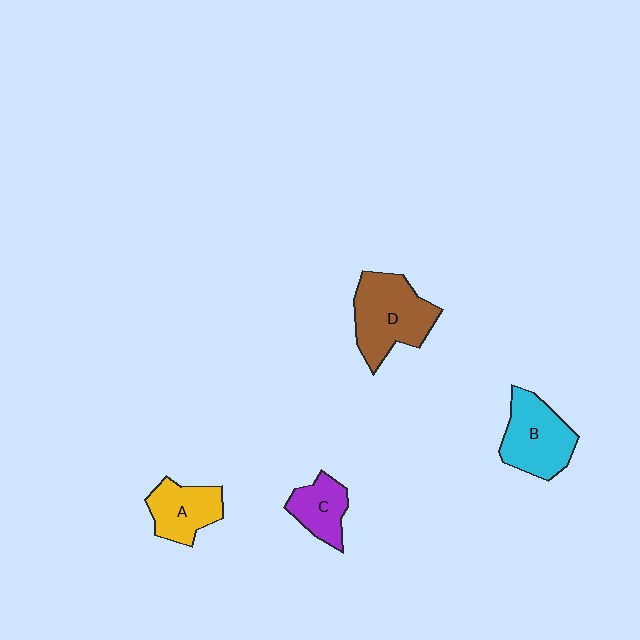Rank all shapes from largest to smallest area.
From largest to smallest: D (brown), B (cyan), A (yellow), C (purple).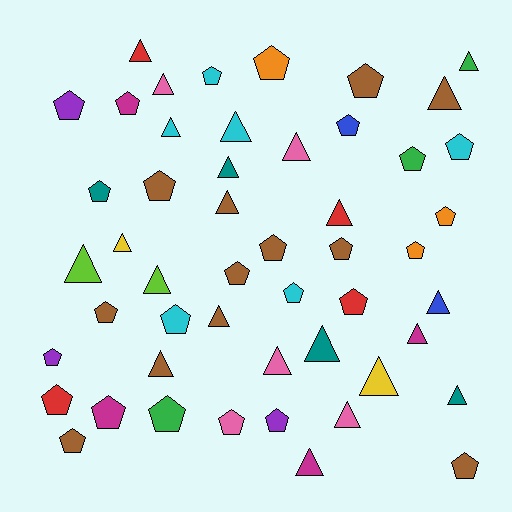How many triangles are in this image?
There are 23 triangles.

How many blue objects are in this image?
There are 2 blue objects.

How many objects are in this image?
There are 50 objects.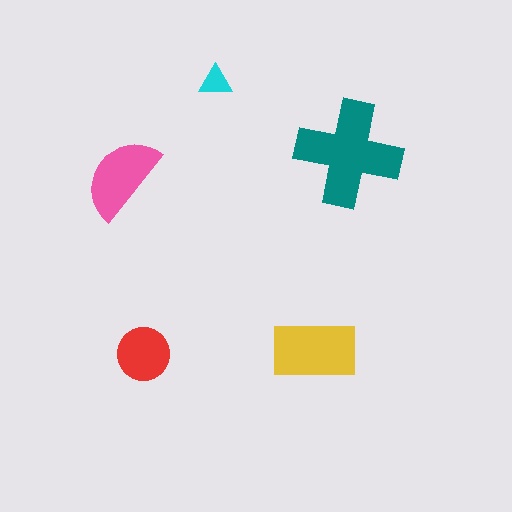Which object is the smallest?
The cyan triangle.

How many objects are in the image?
There are 5 objects in the image.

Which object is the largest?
The teal cross.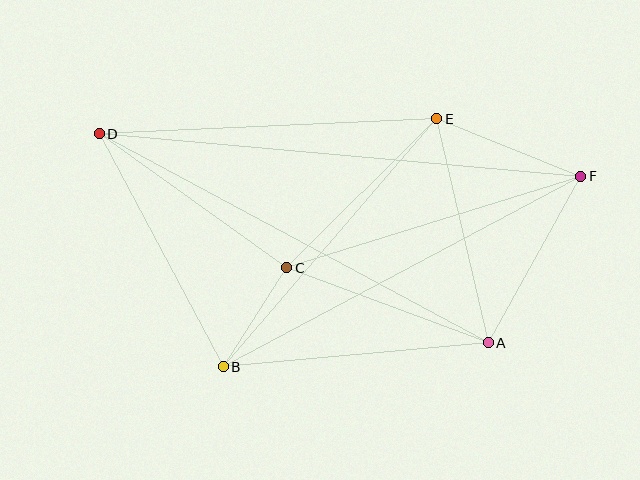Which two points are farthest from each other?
Points D and F are farthest from each other.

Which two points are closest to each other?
Points B and C are closest to each other.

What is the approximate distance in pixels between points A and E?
The distance between A and E is approximately 230 pixels.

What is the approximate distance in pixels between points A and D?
The distance between A and D is approximately 442 pixels.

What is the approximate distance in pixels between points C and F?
The distance between C and F is approximately 308 pixels.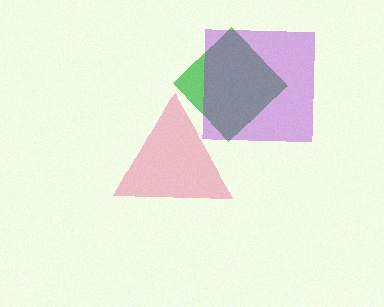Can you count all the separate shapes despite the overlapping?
Yes, there are 3 separate shapes.